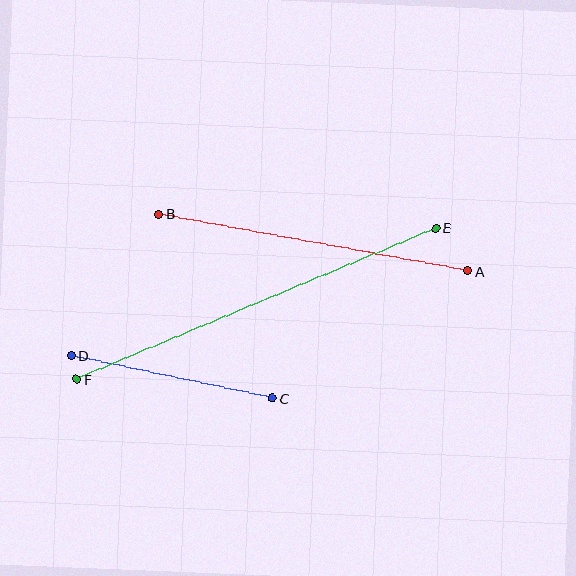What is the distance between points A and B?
The distance is approximately 314 pixels.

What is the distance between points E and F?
The distance is approximately 390 pixels.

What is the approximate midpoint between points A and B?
The midpoint is at approximately (313, 243) pixels.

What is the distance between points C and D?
The distance is approximately 206 pixels.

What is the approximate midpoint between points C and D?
The midpoint is at approximately (172, 377) pixels.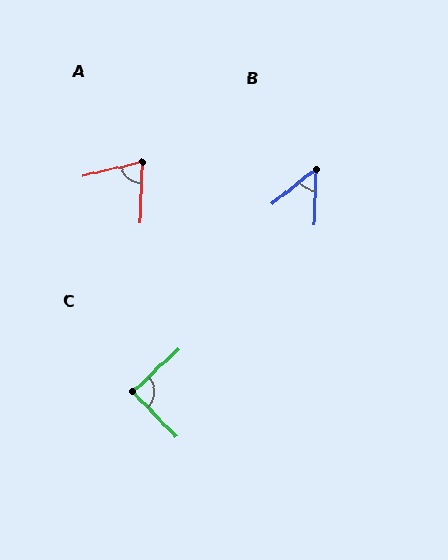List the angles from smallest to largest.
B (50°), A (75°), C (89°).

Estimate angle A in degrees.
Approximately 75 degrees.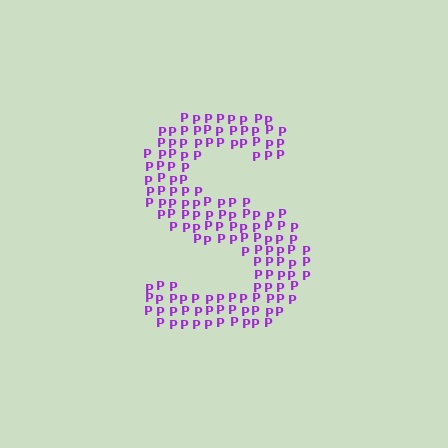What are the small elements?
The small elements are letter P's.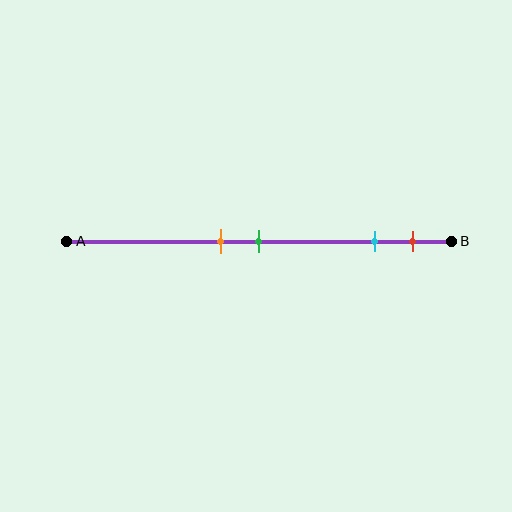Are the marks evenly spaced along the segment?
No, the marks are not evenly spaced.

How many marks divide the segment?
There are 4 marks dividing the segment.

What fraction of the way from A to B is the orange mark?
The orange mark is approximately 40% (0.4) of the way from A to B.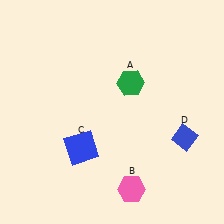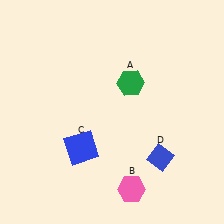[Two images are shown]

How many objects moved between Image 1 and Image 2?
1 object moved between the two images.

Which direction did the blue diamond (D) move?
The blue diamond (D) moved left.